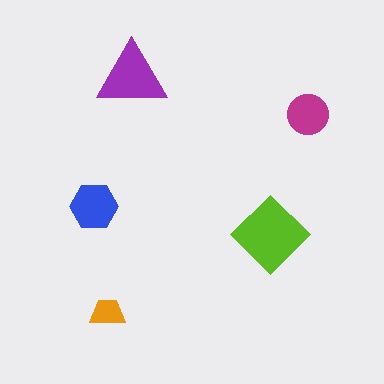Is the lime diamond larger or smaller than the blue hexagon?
Larger.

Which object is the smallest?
The orange trapezoid.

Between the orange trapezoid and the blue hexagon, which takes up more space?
The blue hexagon.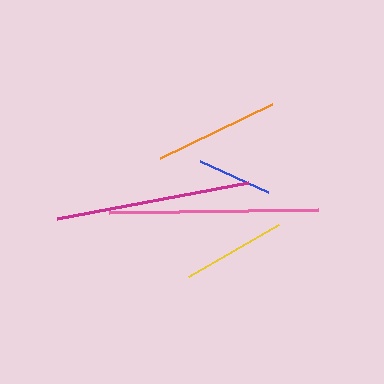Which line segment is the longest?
The pink line is the longest at approximately 210 pixels.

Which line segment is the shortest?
The blue line is the shortest at approximately 75 pixels.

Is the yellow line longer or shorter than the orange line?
The orange line is longer than the yellow line.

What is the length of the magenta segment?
The magenta segment is approximately 195 pixels long.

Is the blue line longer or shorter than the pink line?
The pink line is longer than the blue line.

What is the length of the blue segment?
The blue segment is approximately 75 pixels long.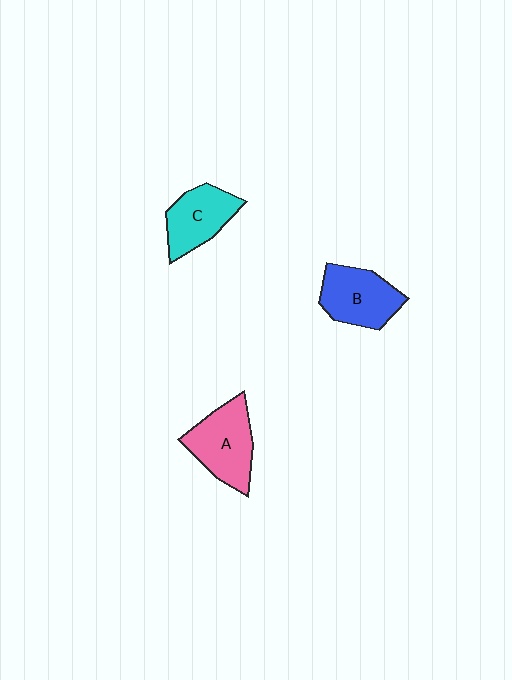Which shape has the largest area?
Shape A (pink).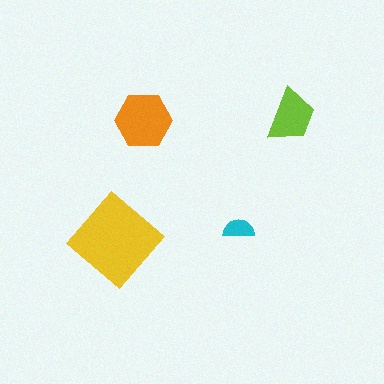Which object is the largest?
The yellow diamond.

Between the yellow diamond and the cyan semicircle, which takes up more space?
The yellow diamond.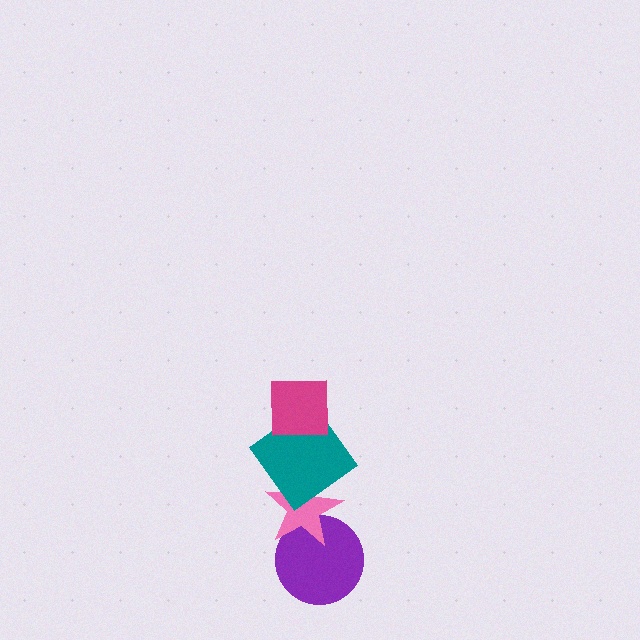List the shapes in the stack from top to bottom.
From top to bottom: the magenta square, the teal diamond, the pink star, the purple circle.